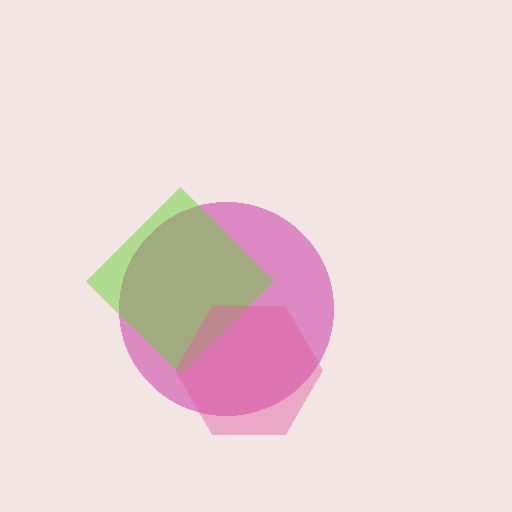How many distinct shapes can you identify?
There are 3 distinct shapes: a magenta circle, a lime diamond, a pink hexagon.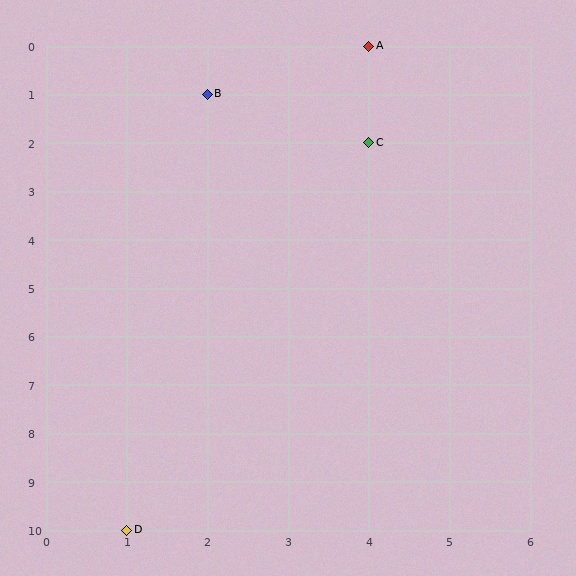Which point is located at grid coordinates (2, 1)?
Point B is at (2, 1).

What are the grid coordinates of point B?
Point B is at grid coordinates (2, 1).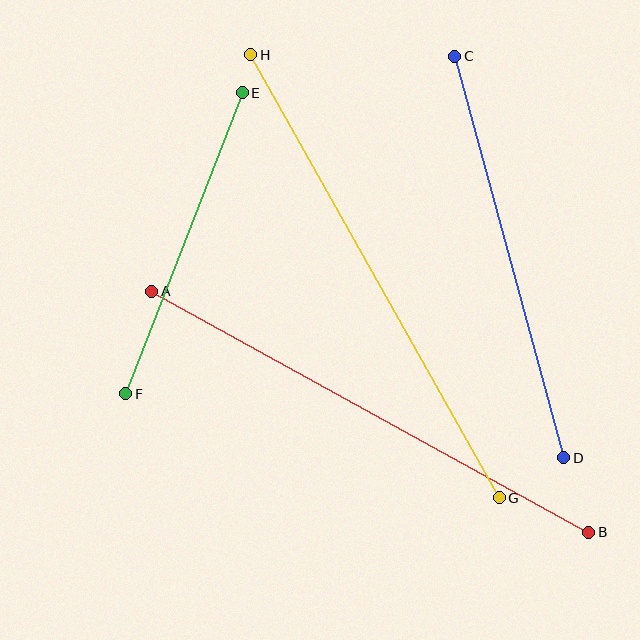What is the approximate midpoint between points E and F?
The midpoint is at approximately (184, 243) pixels.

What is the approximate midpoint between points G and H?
The midpoint is at approximately (375, 276) pixels.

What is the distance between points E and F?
The distance is approximately 323 pixels.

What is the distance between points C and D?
The distance is approximately 416 pixels.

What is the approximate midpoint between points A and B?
The midpoint is at approximately (370, 412) pixels.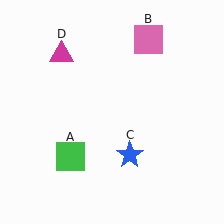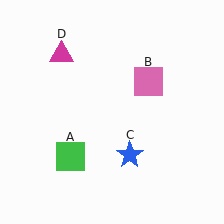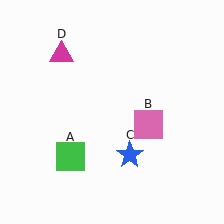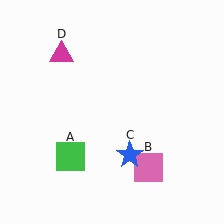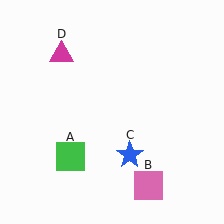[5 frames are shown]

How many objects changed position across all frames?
1 object changed position: pink square (object B).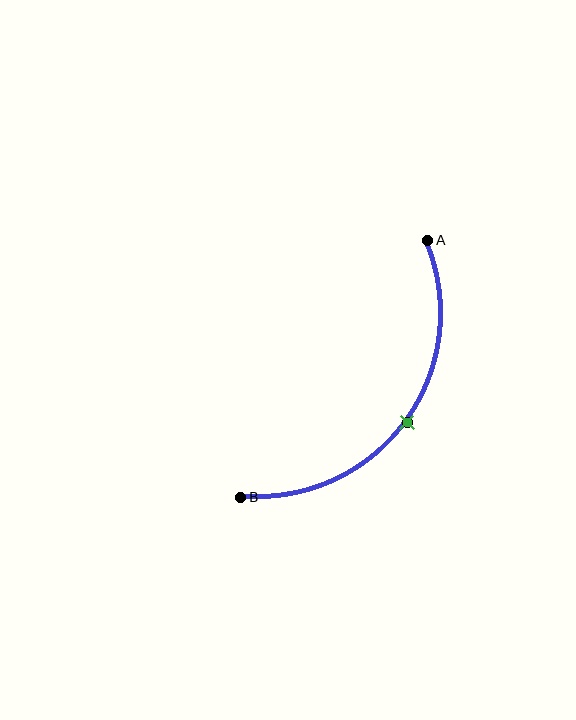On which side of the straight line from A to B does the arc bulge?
The arc bulges below and to the right of the straight line connecting A and B.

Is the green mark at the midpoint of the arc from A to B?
Yes. The green mark lies on the arc at equal arc-length from both A and B — it is the arc midpoint.